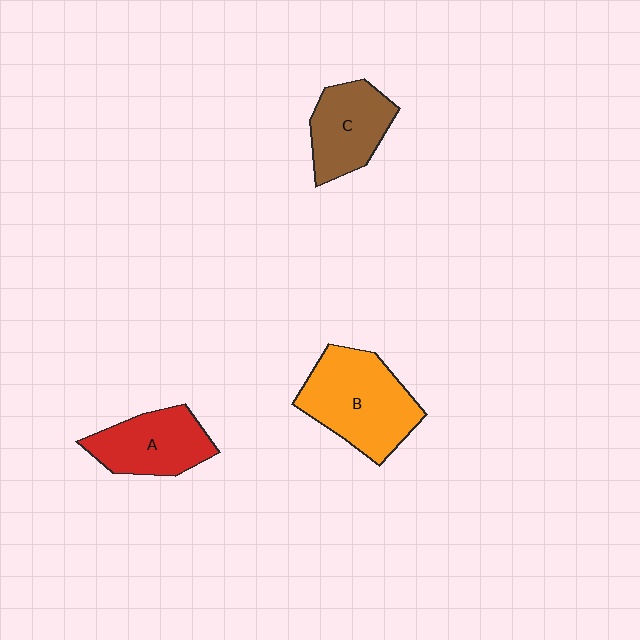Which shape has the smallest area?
Shape C (brown).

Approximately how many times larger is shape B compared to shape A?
Approximately 1.4 times.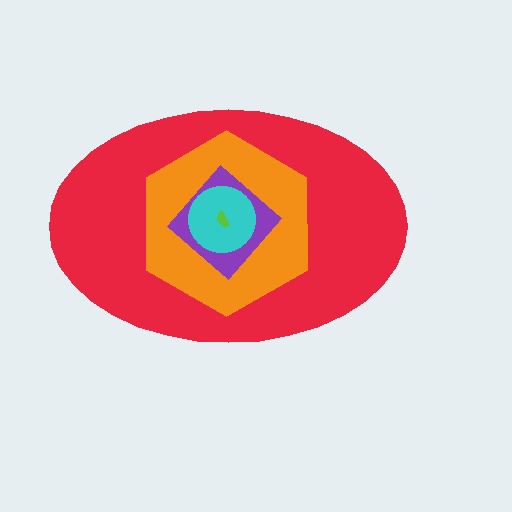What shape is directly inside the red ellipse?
The orange hexagon.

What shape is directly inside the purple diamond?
The cyan circle.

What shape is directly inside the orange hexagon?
The purple diamond.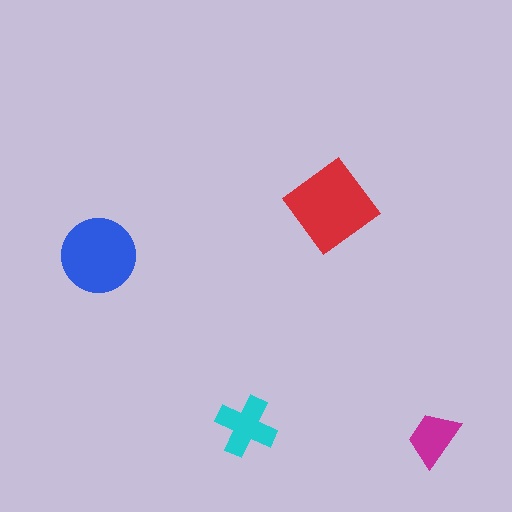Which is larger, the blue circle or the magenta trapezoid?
The blue circle.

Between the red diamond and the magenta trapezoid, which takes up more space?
The red diamond.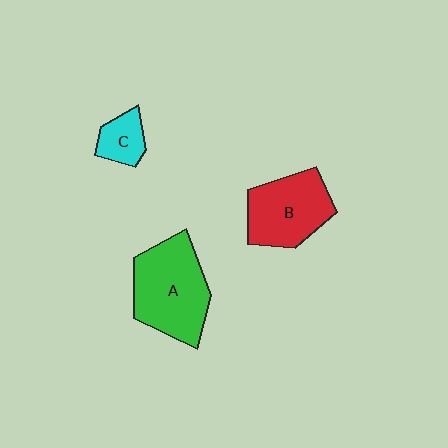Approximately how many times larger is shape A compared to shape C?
Approximately 3.0 times.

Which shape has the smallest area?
Shape C (cyan).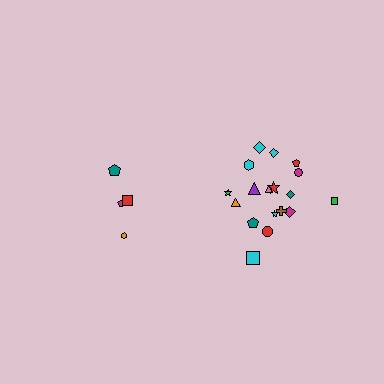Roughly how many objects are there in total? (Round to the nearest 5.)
Roughly 20 objects in total.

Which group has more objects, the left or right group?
The right group.